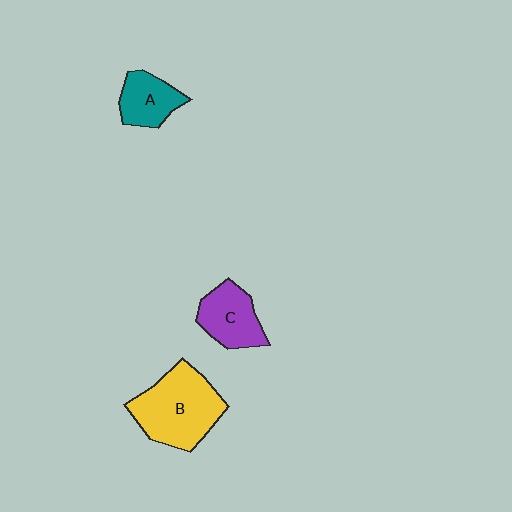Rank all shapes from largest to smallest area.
From largest to smallest: B (yellow), C (purple), A (teal).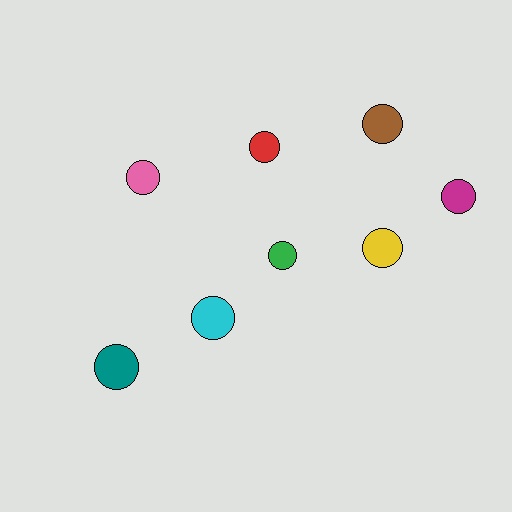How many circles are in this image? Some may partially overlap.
There are 8 circles.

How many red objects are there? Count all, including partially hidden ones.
There is 1 red object.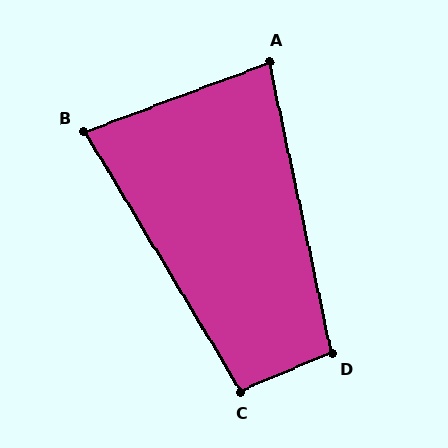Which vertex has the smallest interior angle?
B, at approximately 79 degrees.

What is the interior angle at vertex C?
Approximately 98 degrees (obtuse).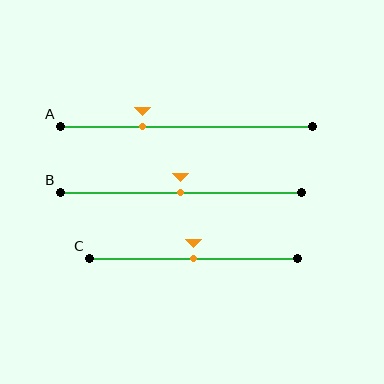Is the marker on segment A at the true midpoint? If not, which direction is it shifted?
No, the marker on segment A is shifted to the left by about 17% of the segment length.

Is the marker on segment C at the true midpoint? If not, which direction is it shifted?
Yes, the marker on segment C is at the true midpoint.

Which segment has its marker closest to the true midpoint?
Segment B has its marker closest to the true midpoint.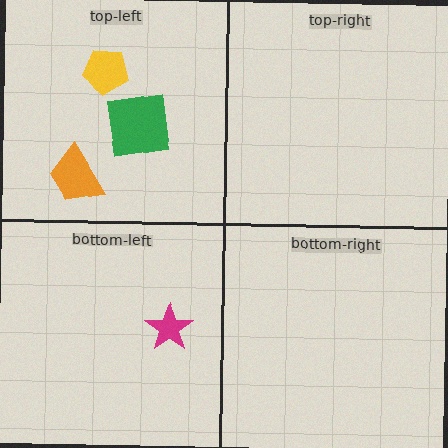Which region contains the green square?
The top-left region.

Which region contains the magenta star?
The bottom-left region.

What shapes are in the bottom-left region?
The magenta star.